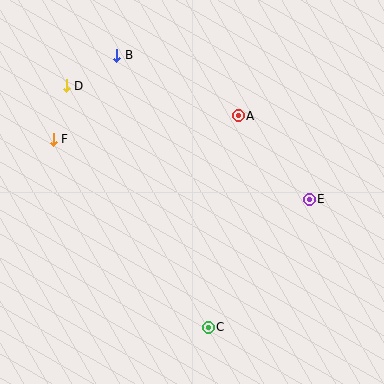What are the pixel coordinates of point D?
Point D is at (66, 86).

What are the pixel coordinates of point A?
Point A is at (238, 116).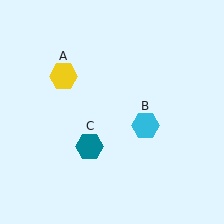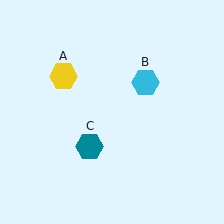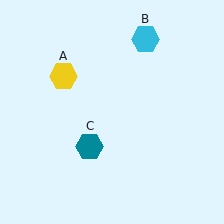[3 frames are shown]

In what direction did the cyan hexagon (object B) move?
The cyan hexagon (object B) moved up.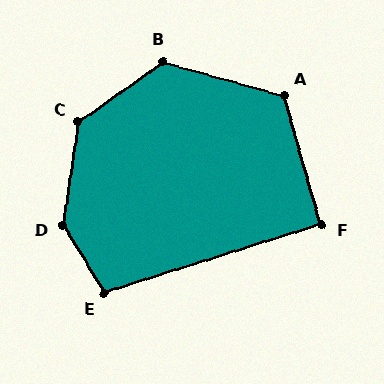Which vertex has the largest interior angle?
D, at approximately 140 degrees.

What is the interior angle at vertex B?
Approximately 129 degrees (obtuse).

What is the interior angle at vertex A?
Approximately 122 degrees (obtuse).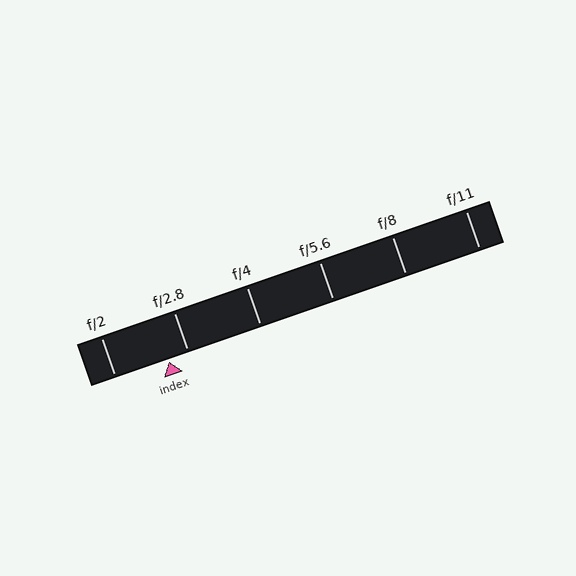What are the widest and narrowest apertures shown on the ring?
The widest aperture shown is f/2 and the narrowest is f/11.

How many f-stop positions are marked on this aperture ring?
There are 6 f-stop positions marked.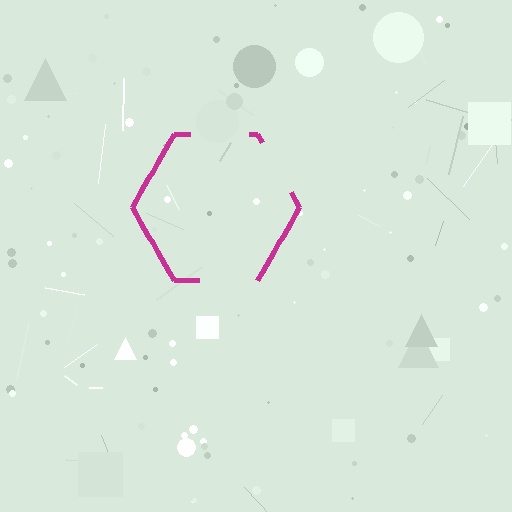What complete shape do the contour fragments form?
The contour fragments form a hexagon.